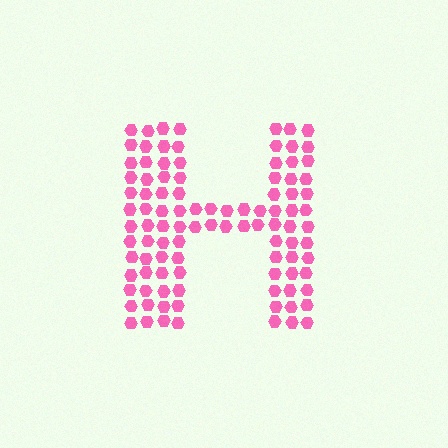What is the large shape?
The large shape is the letter H.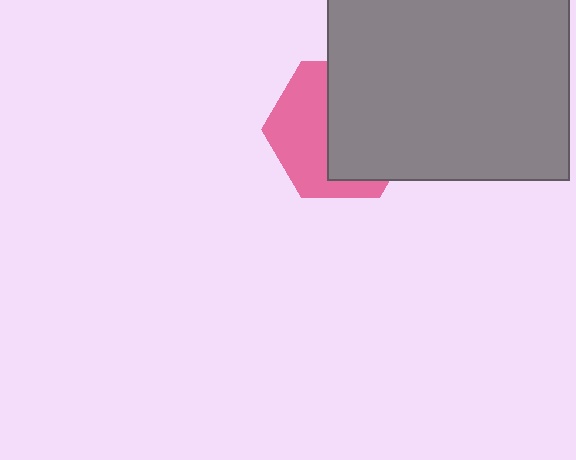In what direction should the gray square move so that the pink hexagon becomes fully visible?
The gray square should move right. That is the shortest direction to clear the overlap and leave the pink hexagon fully visible.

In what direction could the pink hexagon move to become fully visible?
The pink hexagon could move left. That would shift it out from behind the gray square entirely.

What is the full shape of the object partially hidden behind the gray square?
The partially hidden object is a pink hexagon.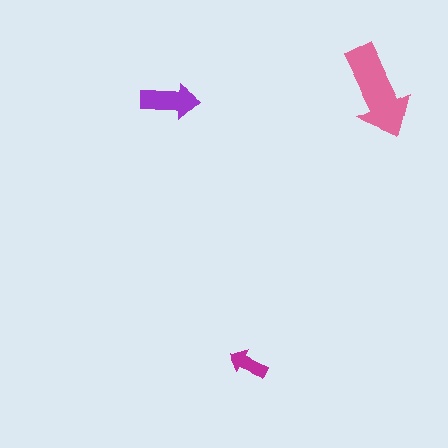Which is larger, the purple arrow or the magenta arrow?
The purple one.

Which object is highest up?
The pink arrow is topmost.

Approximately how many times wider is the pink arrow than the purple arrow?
About 1.5 times wider.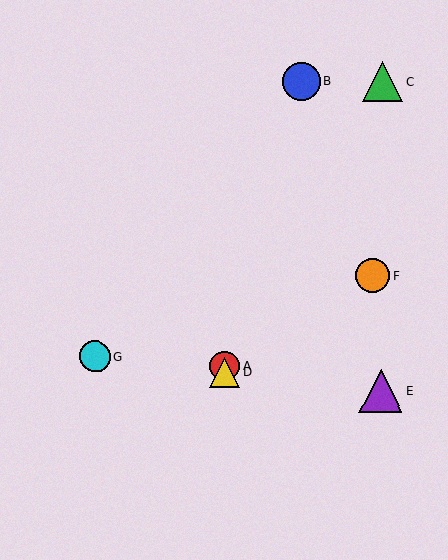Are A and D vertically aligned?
Yes, both are at x≈224.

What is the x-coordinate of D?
Object D is at x≈224.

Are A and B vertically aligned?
No, A is at x≈224 and B is at x≈301.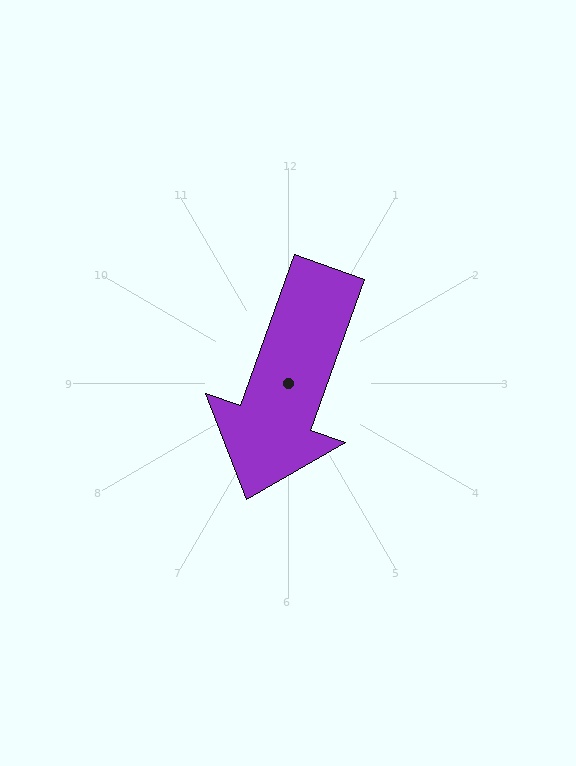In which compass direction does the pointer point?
South.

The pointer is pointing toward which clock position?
Roughly 7 o'clock.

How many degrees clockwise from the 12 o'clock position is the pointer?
Approximately 199 degrees.